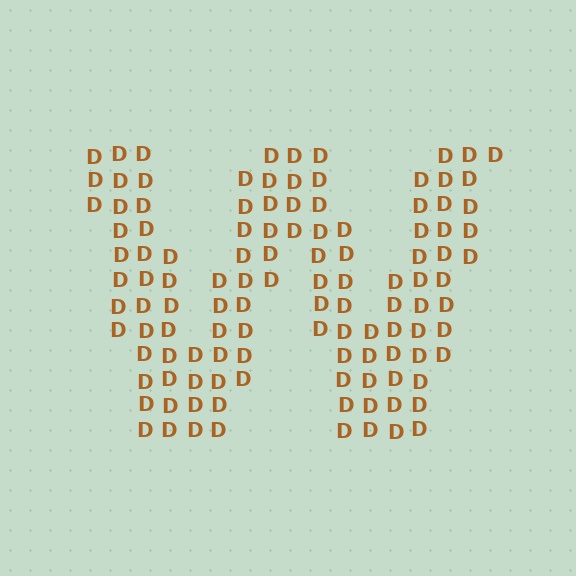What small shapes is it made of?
It is made of small letter D's.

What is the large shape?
The large shape is the letter W.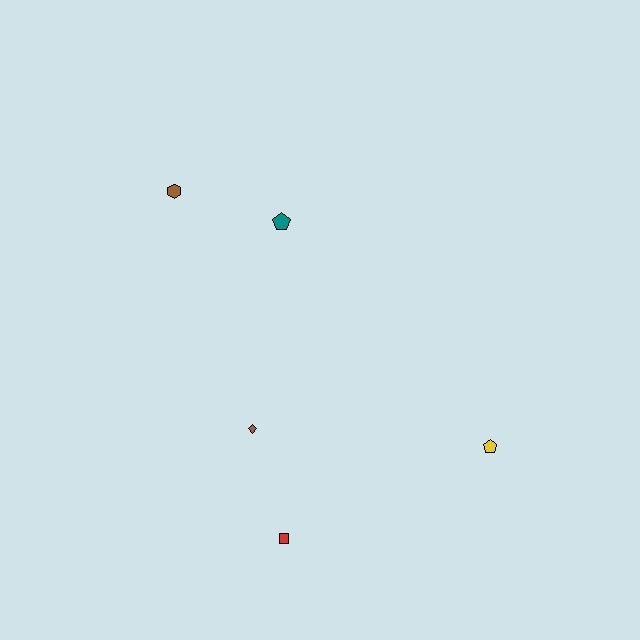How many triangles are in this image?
There are no triangles.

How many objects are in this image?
There are 5 objects.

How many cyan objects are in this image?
There are no cyan objects.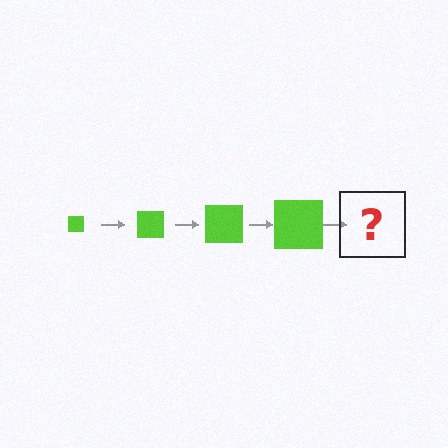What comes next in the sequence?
The next element should be a lime square, larger than the previous one.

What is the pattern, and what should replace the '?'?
The pattern is that the square gets progressively larger each step. The '?' should be a lime square, larger than the previous one.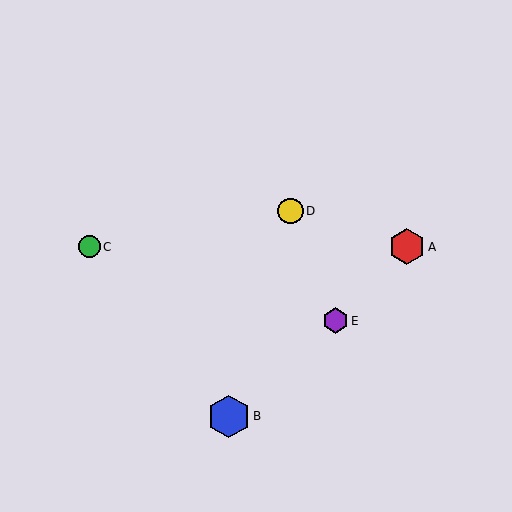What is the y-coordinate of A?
Object A is at y≈247.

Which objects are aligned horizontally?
Objects A, C are aligned horizontally.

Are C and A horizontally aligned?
Yes, both are at y≈247.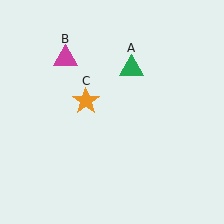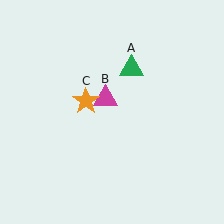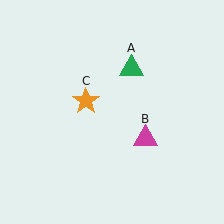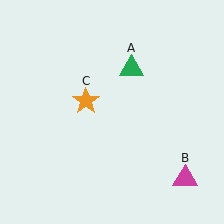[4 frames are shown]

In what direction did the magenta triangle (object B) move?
The magenta triangle (object B) moved down and to the right.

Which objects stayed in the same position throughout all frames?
Green triangle (object A) and orange star (object C) remained stationary.